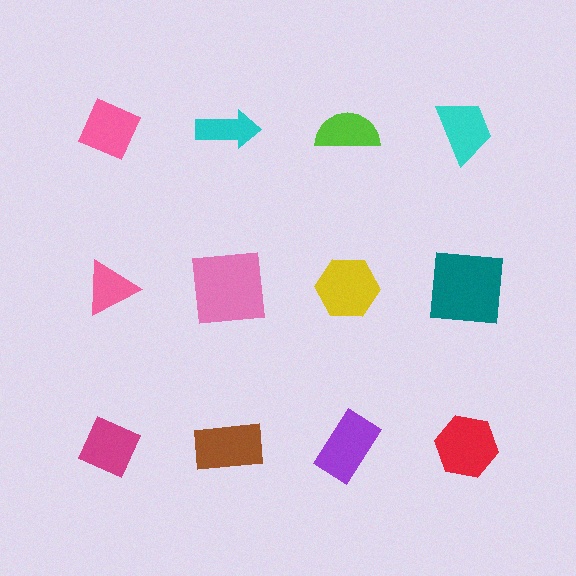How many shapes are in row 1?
4 shapes.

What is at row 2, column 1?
A pink triangle.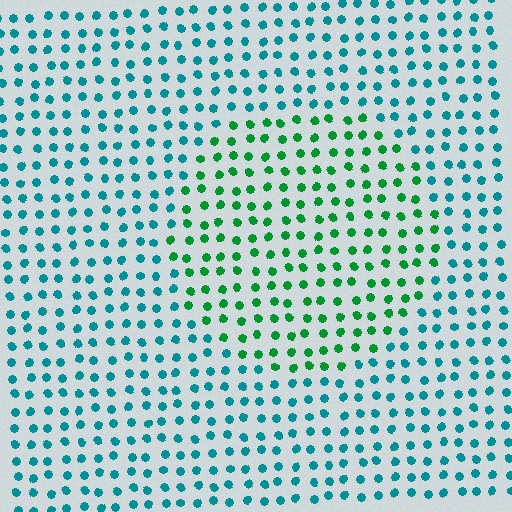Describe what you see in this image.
The image is filled with small teal elements in a uniform arrangement. A circle-shaped region is visible where the elements are tinted to a slightly different hue, forming a subtle color boundary.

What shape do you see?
I see a circle.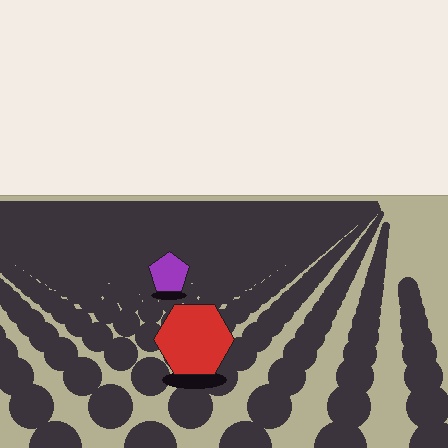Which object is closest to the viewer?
The red hexagon is closest. The texture marks near it are larger and more spread out.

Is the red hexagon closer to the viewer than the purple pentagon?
Yes. The red hexagon is closer — you can tell from the texture gradient: the ground texture is coarser near it.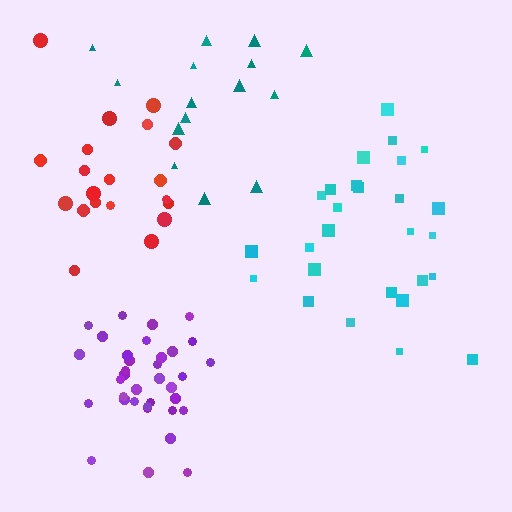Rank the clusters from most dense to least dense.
purple, cyan, red, teal.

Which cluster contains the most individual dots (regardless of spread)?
Purple (35).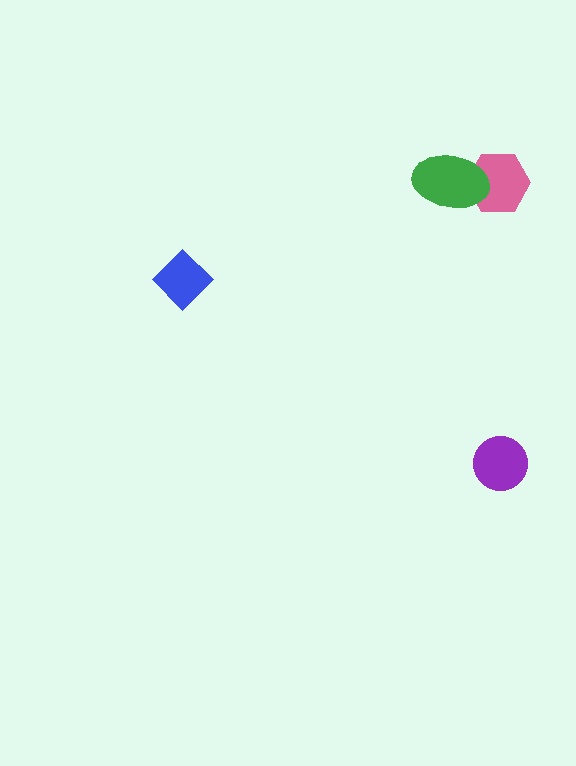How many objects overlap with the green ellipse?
1 object overlaps with the green ellipse.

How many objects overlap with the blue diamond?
0 objects overlap with the blue diamond.